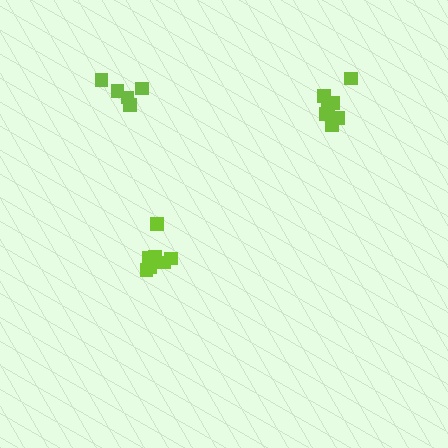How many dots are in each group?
Group 1: 7 dots, Group 2: 5 dots, Group 3: 7 dots (19 total).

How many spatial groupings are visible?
There are 3 spatial groupings.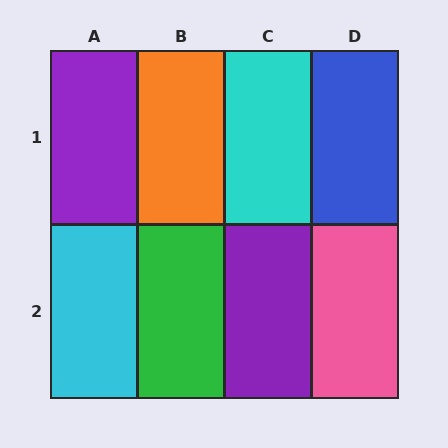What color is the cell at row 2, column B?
Green.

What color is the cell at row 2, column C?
Purple.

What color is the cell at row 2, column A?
Cyan.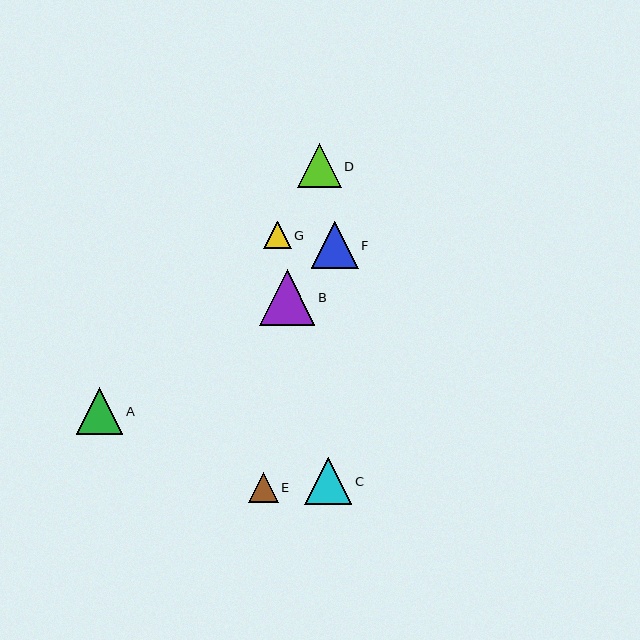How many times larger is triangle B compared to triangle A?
Triangle B is approximately 1.2 times the size of triangle A.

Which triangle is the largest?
Triangle B is the largest with a size of approximately 56 pixels.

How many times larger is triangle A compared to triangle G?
Triangle A is approximately 1.7 times the size of triangle G.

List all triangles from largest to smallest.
From largest to smallest: B, C, F, A, D, E, G.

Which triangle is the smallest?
Triangle G is the smallest with a size of approximately 28 pixels.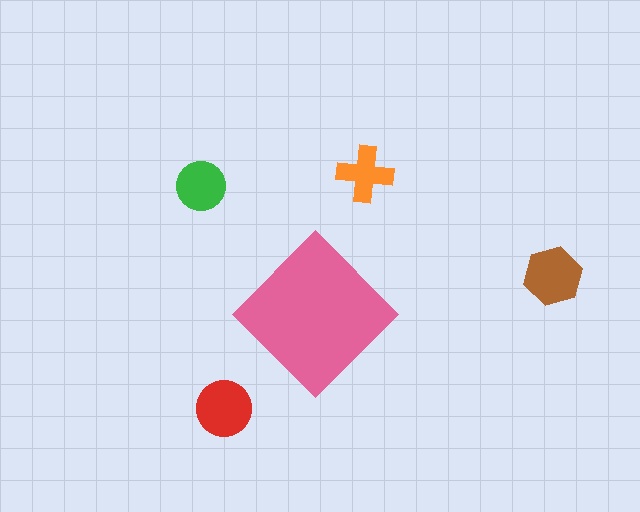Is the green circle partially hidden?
No, the green circle is fully visible.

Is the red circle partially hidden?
No, the red circle is fully visible.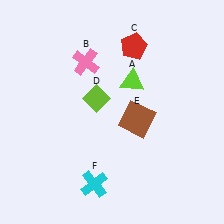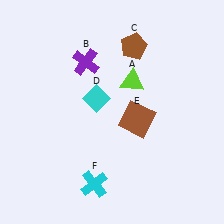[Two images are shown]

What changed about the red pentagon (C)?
In Image 1, C is red. In Image 2, it changed to brown.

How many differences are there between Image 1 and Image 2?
There are 3 differences between the two images.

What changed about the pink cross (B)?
In Image 1, B is pink. In Image 2, it changed to purple.